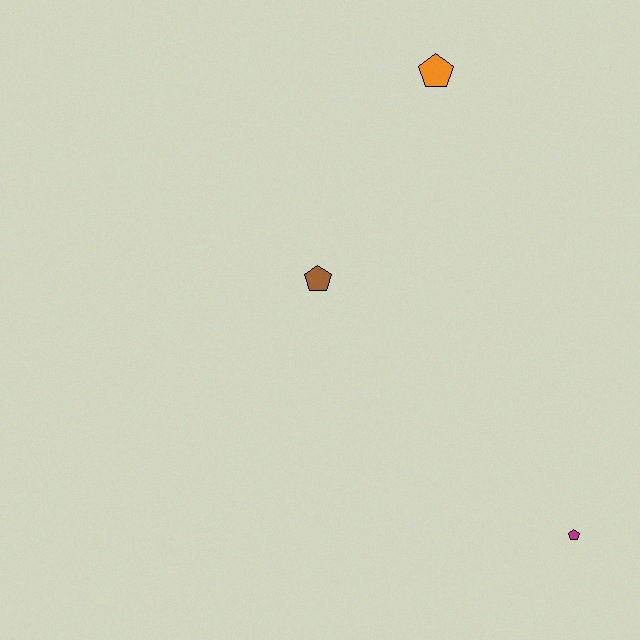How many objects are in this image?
There are 3 objects.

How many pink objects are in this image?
There are no pink objects.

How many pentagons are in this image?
There are 3 pentagons.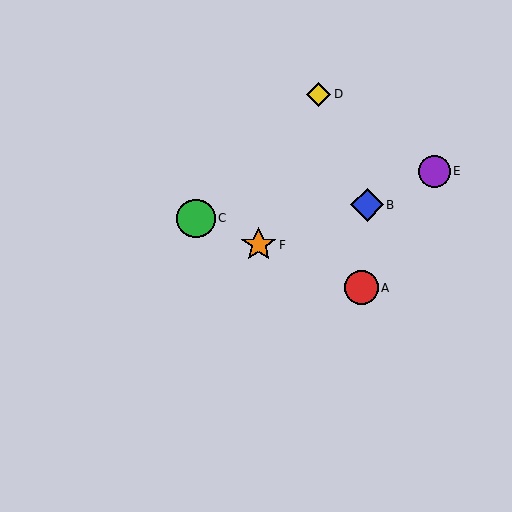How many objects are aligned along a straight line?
3 objects (A, C, F) are aligned along a straight line.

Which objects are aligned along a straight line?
Objects A, C, F are aligned along a straight line.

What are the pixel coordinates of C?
Object C is at (196, 218).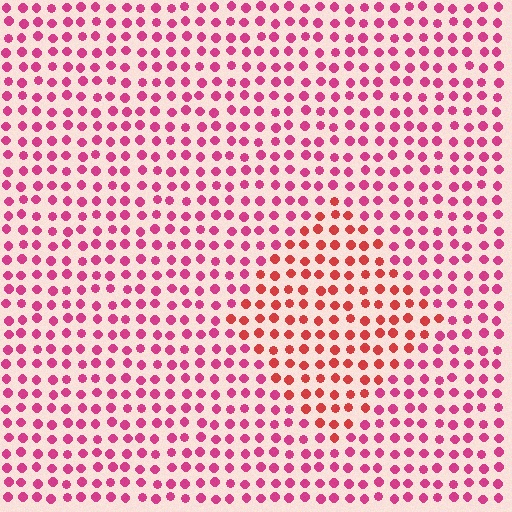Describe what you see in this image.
The image is filled with small magenta elements in a uniform arrangement. A diamond-shaped region is visible where the elements are tinted to a slightly different hue, forming a subtle color boundary.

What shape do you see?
I see a diamond.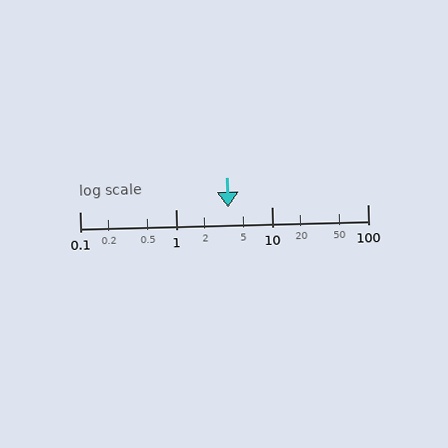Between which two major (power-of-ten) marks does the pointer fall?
The pointer is between 1 and 10.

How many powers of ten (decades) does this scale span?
The scale spans 3 decades, from 0.1 to 100.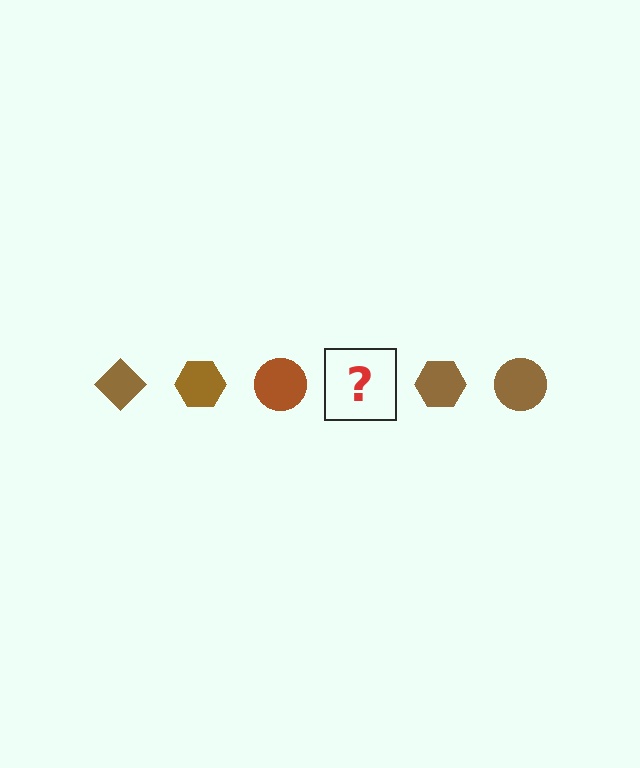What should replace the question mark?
The question mark should be replaced with a brown diamond.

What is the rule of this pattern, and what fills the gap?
The rule is that the pattern cycles through diamond, hexagon, circle shapes in brown. The gap should be filled with a brown diamond.